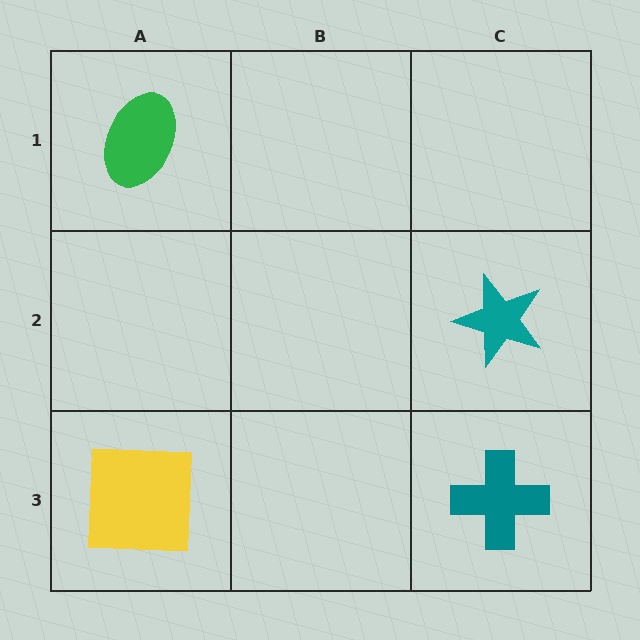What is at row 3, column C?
A teal cross.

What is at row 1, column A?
A green ellipse.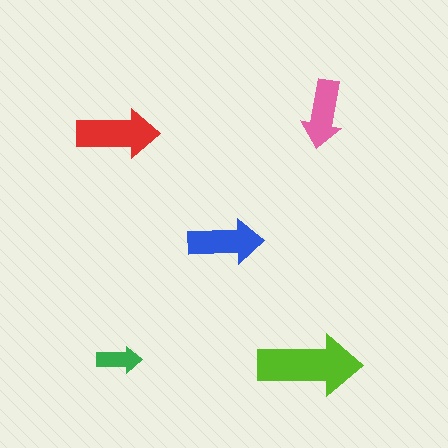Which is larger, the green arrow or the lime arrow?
The lime one.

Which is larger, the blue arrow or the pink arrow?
The blue one.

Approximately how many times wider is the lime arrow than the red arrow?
About 1.5 times wider.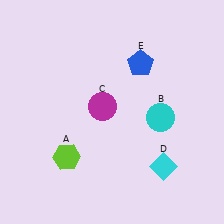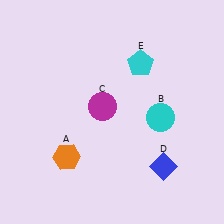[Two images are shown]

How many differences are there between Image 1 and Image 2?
There are 3 differences between the two images.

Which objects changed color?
A changed from lime to orange. D changed from cyan to blue. E changed from blue to cyan.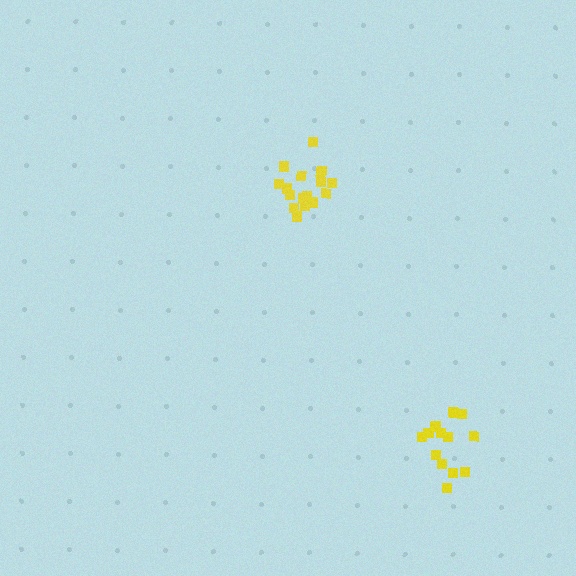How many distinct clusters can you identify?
There are 2 distinct clusters.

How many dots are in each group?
Group 1: 15 dots, Group 2: 17 dots (32 total).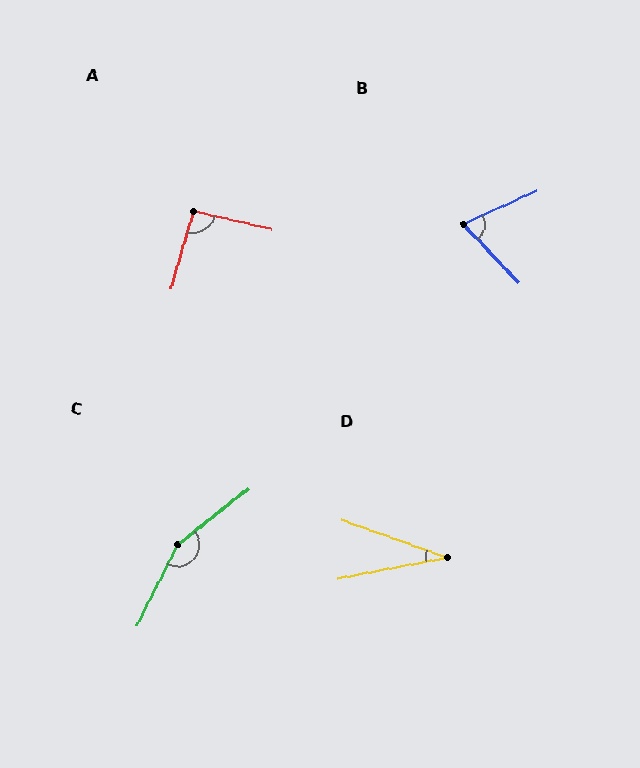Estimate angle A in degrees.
Approximately 93 degrees.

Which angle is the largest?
C, at approximately 155 degrees.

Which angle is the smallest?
D, at approximately 30 degrees.